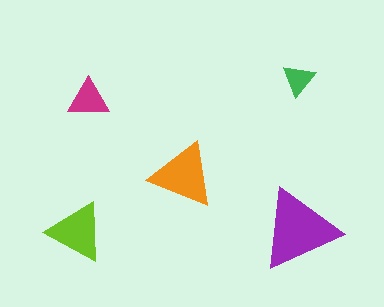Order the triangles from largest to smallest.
the purple one, the orange one, the lime one, the magenta one, the green one.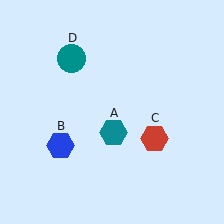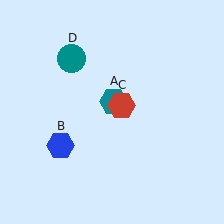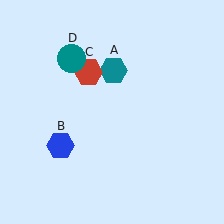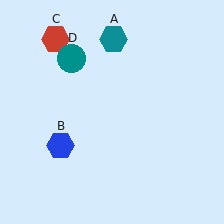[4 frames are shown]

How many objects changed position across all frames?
2 objects changed position: teal hexagon (object A), red hexagon (object C).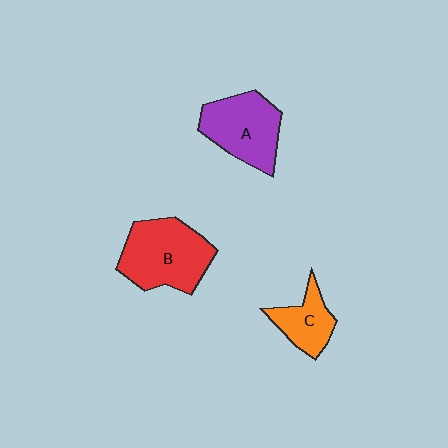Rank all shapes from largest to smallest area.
From largest to smallest: B (red), A (purple), C (orange).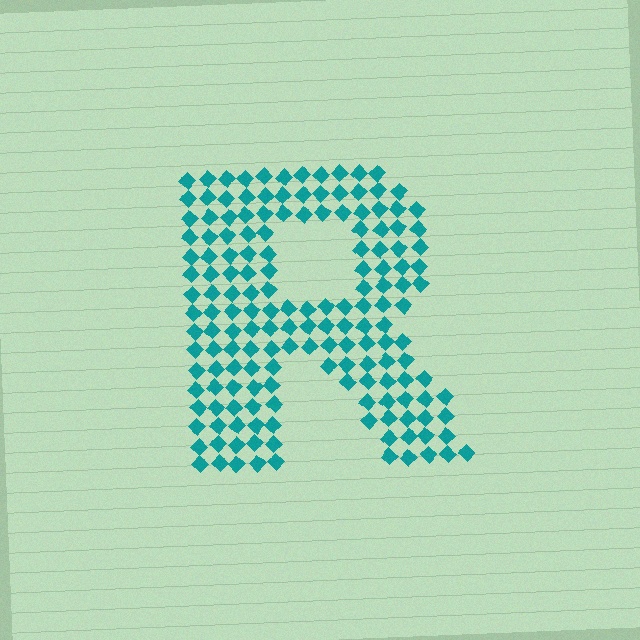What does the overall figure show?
The overall figure shows the letter R.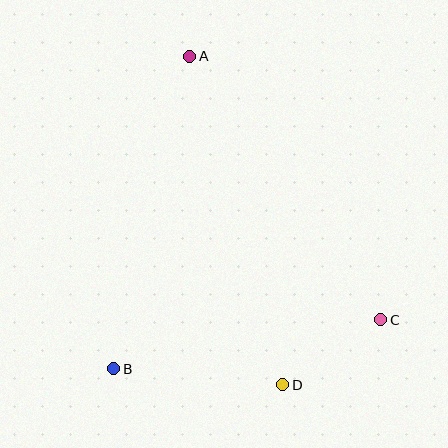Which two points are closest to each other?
Points C and D are closest to each other.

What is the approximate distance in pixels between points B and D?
The distance between B and D is approximately 170 pixels.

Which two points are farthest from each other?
Points A and D are farthest from each other.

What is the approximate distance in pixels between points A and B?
The distance between A and B is approximately 321 pixels.